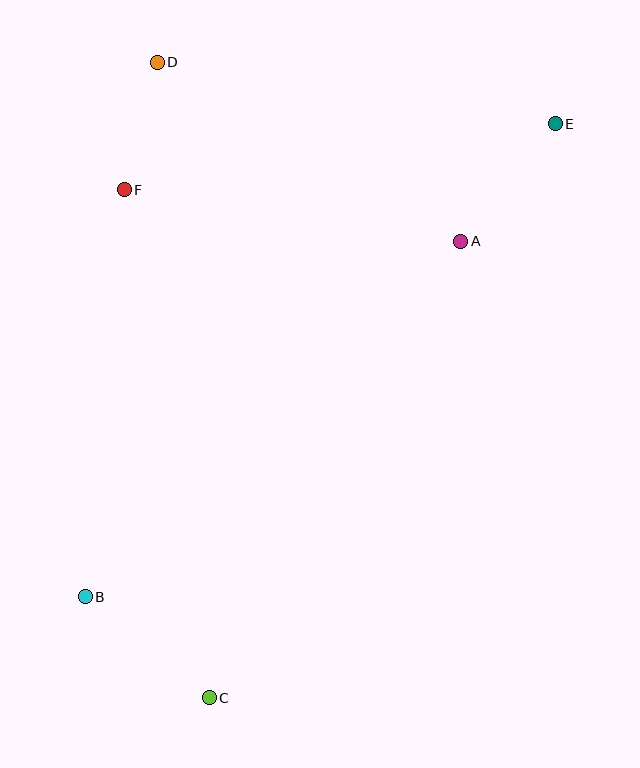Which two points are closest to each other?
Points D and F are closest to each other.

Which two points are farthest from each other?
Points C and E are farthest from each other.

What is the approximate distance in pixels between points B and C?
The distance between B and C is approximately 160 pixels.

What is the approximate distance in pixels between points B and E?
The distance between B and E is approximately 667 pixels.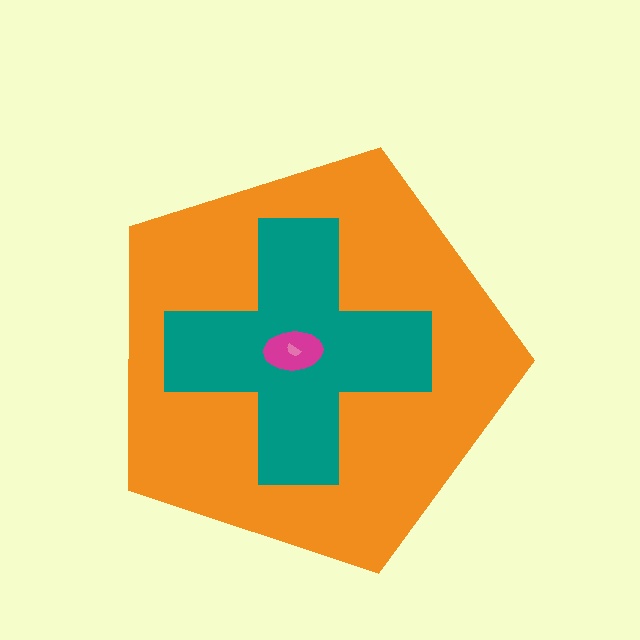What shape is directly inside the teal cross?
The magenta ellipse.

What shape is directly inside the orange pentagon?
The teal cross.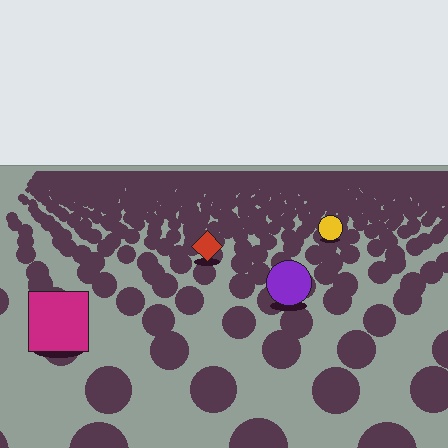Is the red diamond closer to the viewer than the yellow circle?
Yes. The red diamond is closer — you can tell from the texture gradient: the ground texture is coarser near it.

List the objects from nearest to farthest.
From nearest to farthest: the magenta square, the purple circle, the red diamond, the yellow circle.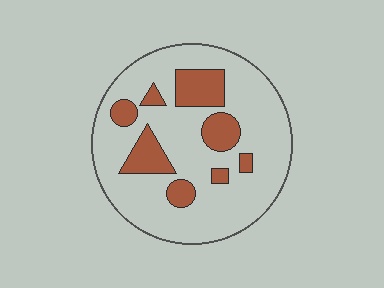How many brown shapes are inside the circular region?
8.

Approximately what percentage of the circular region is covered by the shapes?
Approximately 20%.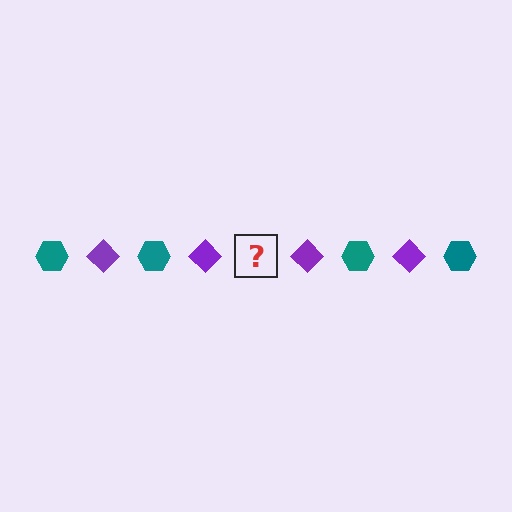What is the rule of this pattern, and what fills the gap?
The rule is that the pattern alternates between teal hexagon and purple diamond. The gap should be filled with a teal hexagon.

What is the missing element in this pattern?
The missing element is a teal hexagon.